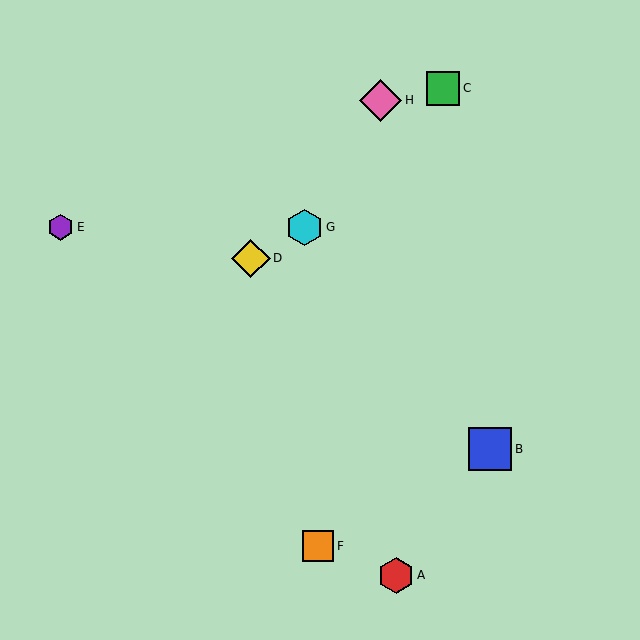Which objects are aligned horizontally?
Objects E, G are aligned horizontally.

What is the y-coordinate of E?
Object E is at y≈227.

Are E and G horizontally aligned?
Yes, both are at y≈227.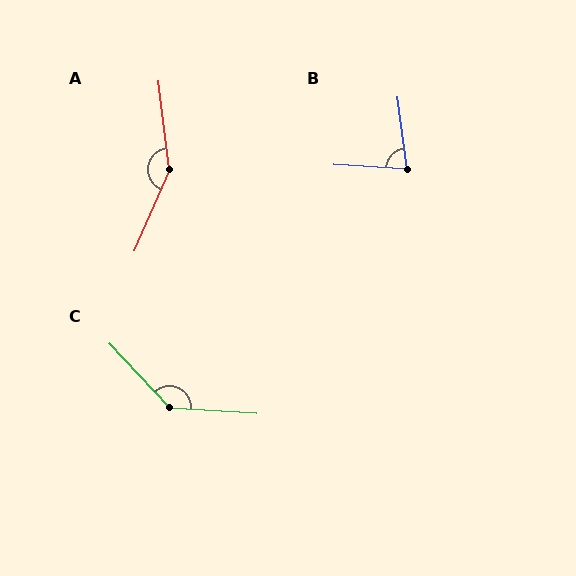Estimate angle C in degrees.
Approximately 137 degrees.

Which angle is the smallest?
B, at approximately 80 degrees.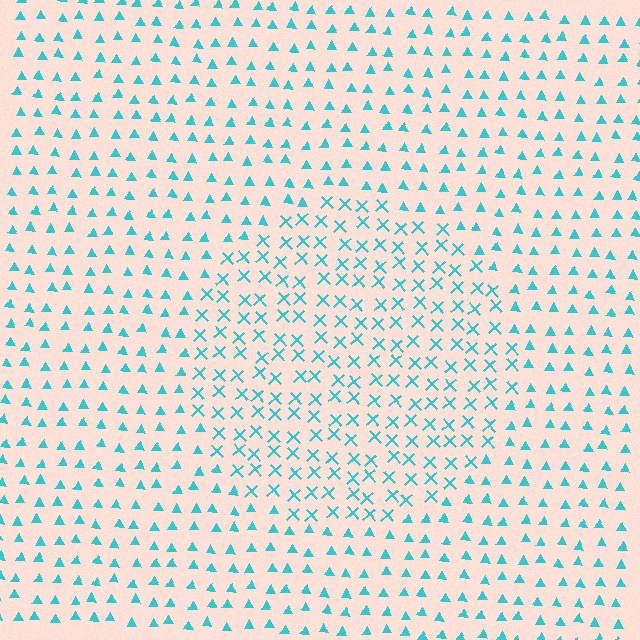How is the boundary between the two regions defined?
The boundary is defined by a change in element shape: X marks inside vs. triangles outside. All elements share the same color and spacing.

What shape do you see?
I see a circle.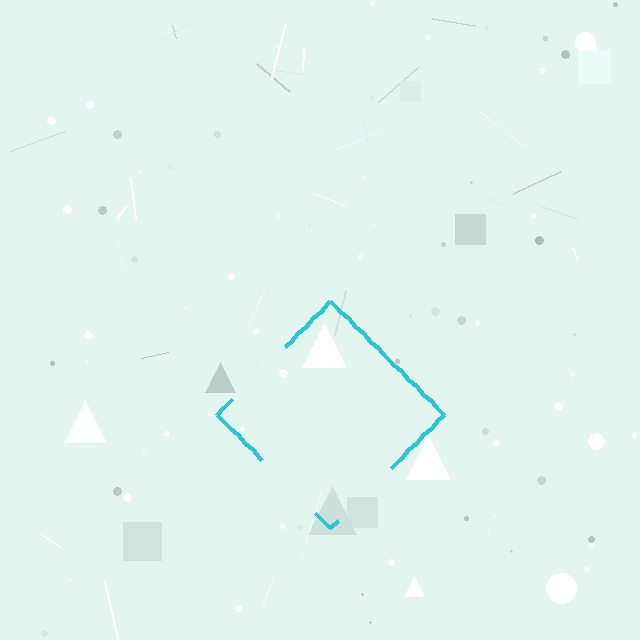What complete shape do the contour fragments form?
The contour fragments form a diamond.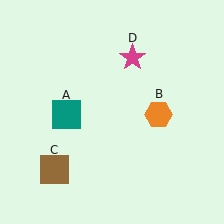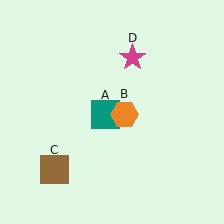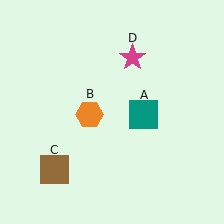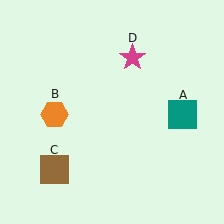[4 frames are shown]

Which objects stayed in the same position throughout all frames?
Brown square (object C) and magenta star (object D) remained stationary.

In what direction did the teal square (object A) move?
The teal square (object A) moved right.